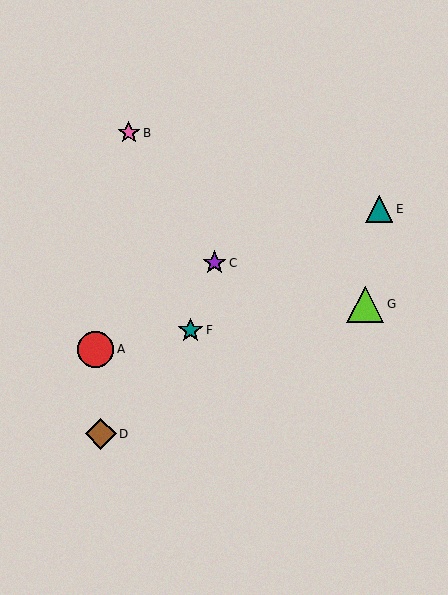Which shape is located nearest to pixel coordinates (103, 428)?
The brown diamond (labeled D) at (101, 434) is nearest to that location.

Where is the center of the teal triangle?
The center of the teal triangle is at (379, 209).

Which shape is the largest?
The lime triangle (labeled G) is the largest.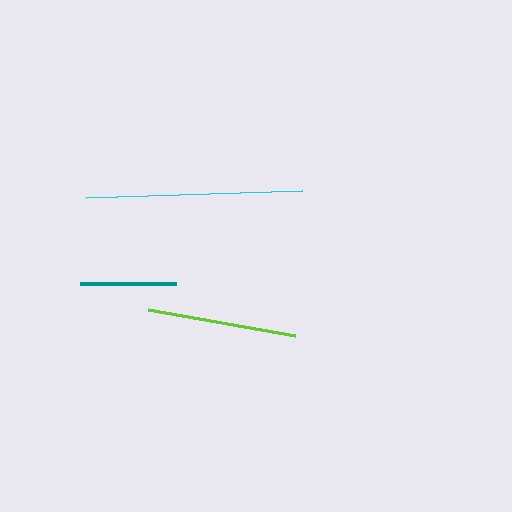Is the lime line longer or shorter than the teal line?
The lime line is longer than the teal line.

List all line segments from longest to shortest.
From longest to shortest: cyan, lime, teal.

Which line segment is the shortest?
The teal line is the shortest at approximately 97 pixels.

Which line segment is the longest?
The cyan line is the longest at approximately 216 pixels.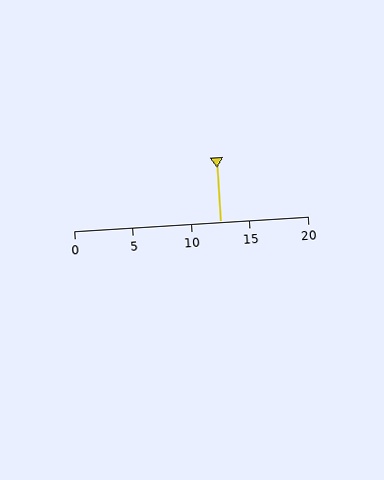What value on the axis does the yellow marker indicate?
The marker indicates approximately 12.5.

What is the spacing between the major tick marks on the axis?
The major ticks are spaced 5 apart.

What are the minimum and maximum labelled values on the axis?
The axis runs from 0 to 20.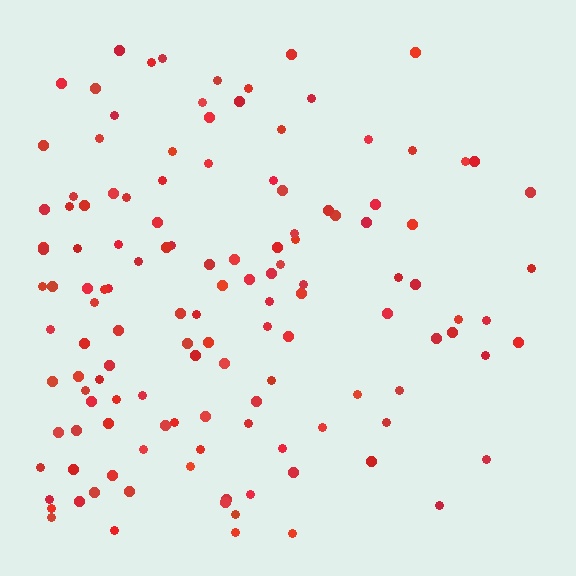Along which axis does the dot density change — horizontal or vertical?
Horizontal.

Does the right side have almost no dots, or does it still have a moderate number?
Still a moderate number, just noticeably fewer than the left.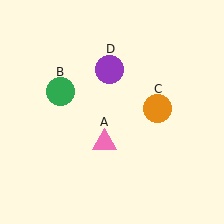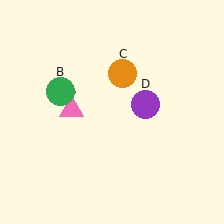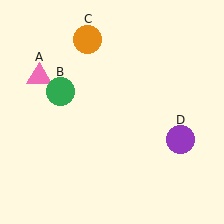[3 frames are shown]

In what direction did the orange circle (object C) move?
The orange circle (object C) moved up and to the left.